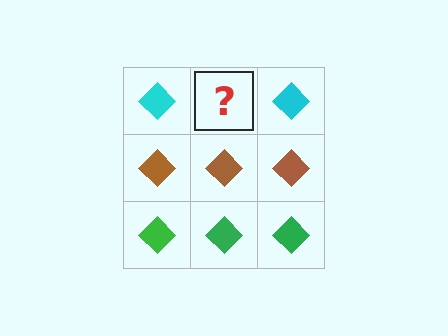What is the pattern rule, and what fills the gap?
The rule is that each row has a consistent color. The gap should be filled with a cyan diamond.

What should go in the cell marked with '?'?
The missing cell should contain a cyan diamond.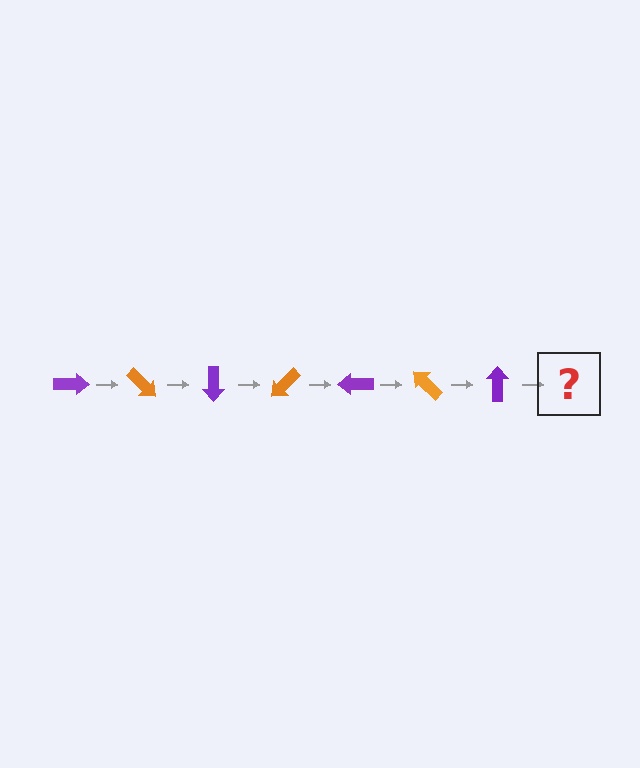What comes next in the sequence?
The next element should be an orange arrow, rotated 315 degrees from the start.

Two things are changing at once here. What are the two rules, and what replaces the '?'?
The two rules are that it rotates 45 degrees each step and the color cycles through purple and orange. The '?' should be an orange arrow, rotated 315 degrees from the start.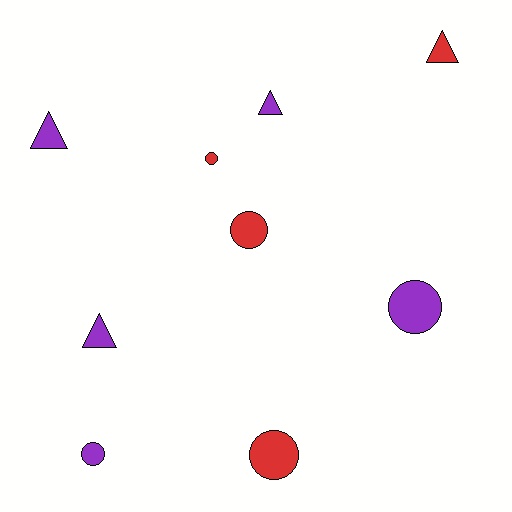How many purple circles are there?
There are 2 purple circles.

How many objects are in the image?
There are 9 objects.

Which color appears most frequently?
Purple, with 5 objects.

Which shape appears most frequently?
Circle, with 5 objects.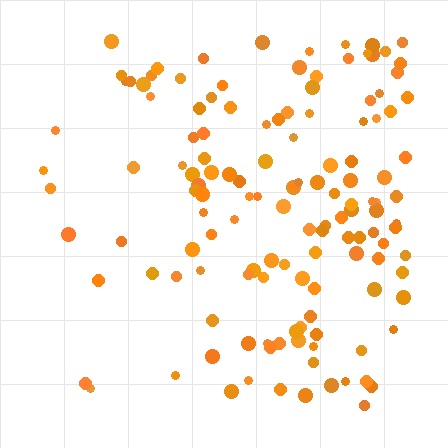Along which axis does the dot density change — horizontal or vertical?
Horizontal.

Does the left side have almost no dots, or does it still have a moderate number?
Still a moderate number, just noticeably fewer than the right.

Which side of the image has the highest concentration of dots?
The right.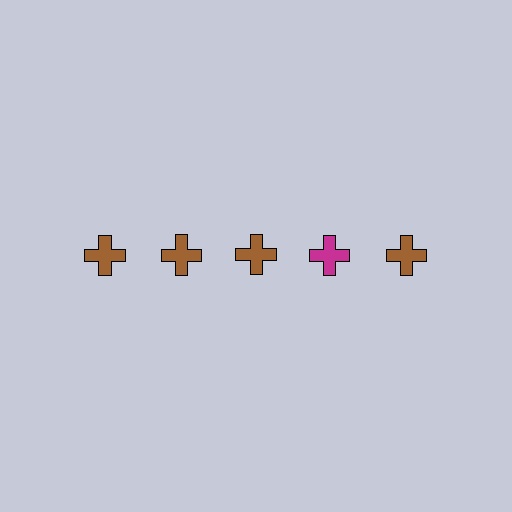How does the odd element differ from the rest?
It has a different color: magenta instead of brown.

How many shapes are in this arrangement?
There are 5 shapes arranged in a grid pattern.